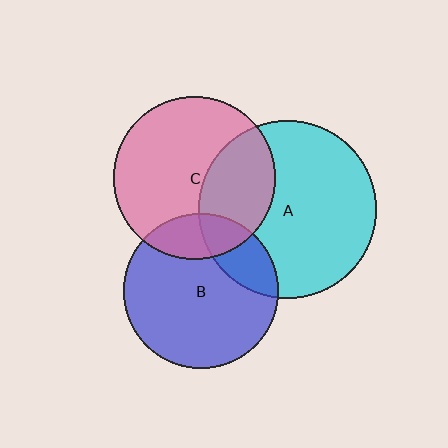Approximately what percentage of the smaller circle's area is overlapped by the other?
Approximately 20%.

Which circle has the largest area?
Circle A (cyan).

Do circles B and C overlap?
Yes.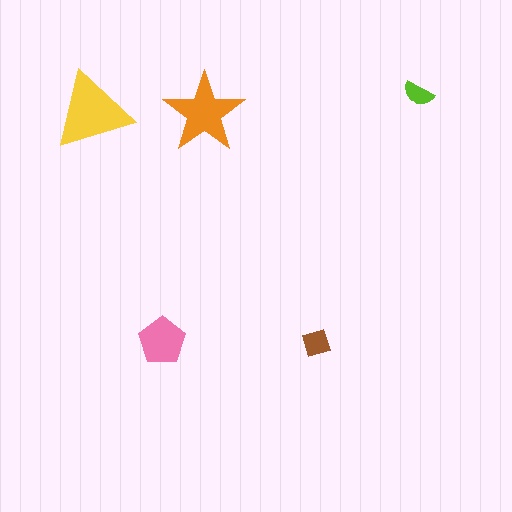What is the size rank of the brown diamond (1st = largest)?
4th.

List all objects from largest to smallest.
The yellow triangle, the orange star, the pink pentagon, the brown diamond, the lime semicircle.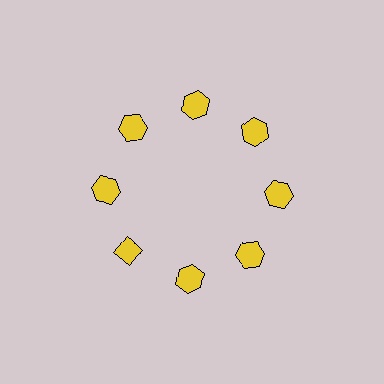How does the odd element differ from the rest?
It has a different shape: diamond instead of hexagon.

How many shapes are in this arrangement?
There are 8 shapes arranged in a ring pattern.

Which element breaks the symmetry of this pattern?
The yellow diamond at roughly the 8 o'clock position breaks the symmetry. All other shapes are yellow hexagons.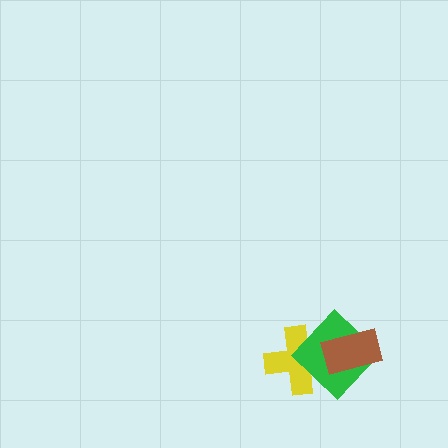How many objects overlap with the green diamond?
2 objects overlap with the green diamond.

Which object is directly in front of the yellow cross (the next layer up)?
The green diamond is directly in front of the yellow cross.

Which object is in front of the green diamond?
The brown rectangle is in front of the green diamond.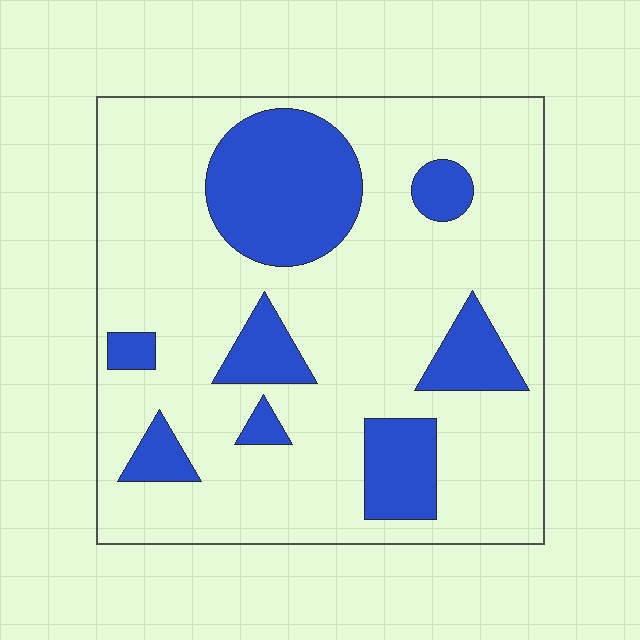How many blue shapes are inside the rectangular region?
8.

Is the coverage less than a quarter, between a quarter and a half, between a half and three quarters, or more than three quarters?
Less than a quarter.